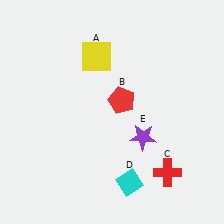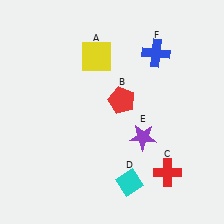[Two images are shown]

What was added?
A blue cross (F) was added in Image 2.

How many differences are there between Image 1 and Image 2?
There is 1 difference between the two images.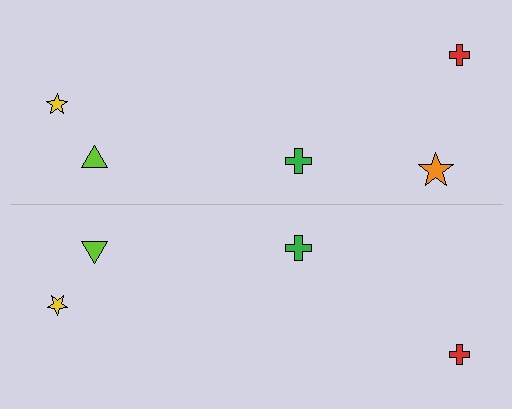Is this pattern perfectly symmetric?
No, the pattern is not perfectly symmetric. A orange star is missing from the bottom side.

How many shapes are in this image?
There are 9 shapes in this image.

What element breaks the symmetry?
A orange star is missing from the bottom side.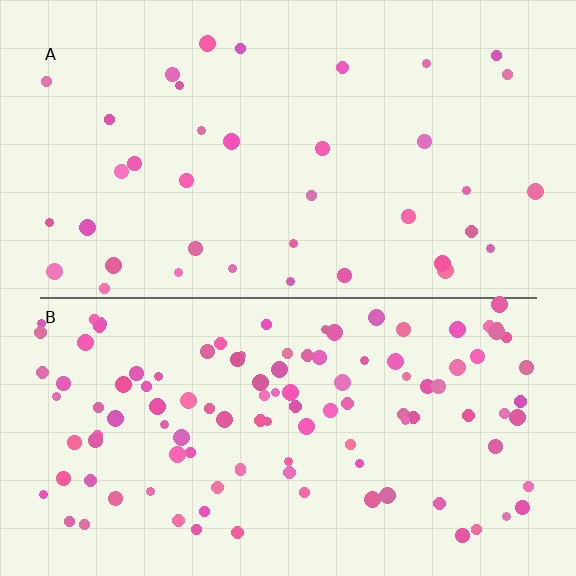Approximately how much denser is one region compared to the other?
Approximately 3.0× — region B over region A.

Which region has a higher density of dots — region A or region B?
B (the bottom).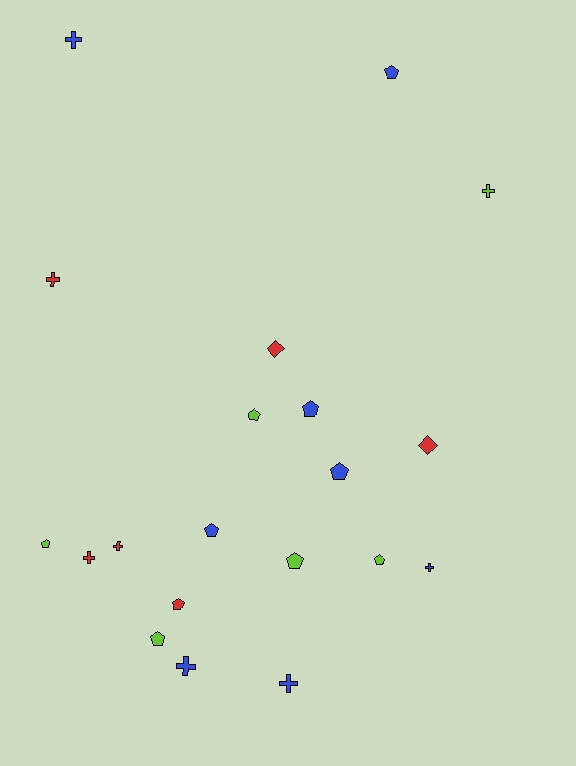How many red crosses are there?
There are 3 red crosses.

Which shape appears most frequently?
Pentagon, with 10 objects.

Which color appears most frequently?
Blue, with 8 objects.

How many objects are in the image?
There are 20 objects.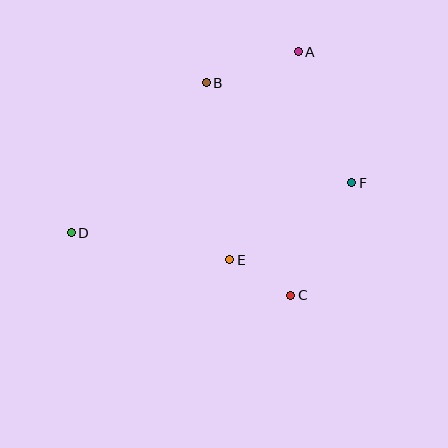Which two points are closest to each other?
Points C and E are closest to each other.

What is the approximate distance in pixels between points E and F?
The distance between E and F is approximately 144 pixels.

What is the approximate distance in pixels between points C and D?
The distance between C and D is approximately 228 pixels.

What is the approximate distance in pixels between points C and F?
The distance between C and F is approximately 128 pixels.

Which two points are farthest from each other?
Points A and D are farthest from each other.